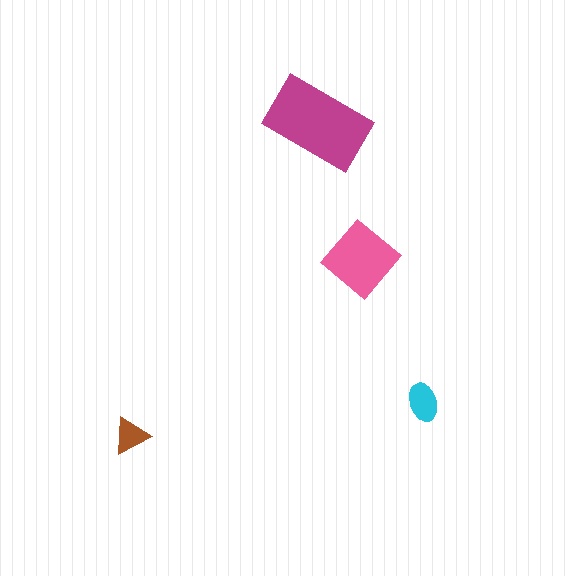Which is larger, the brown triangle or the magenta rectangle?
The magenta rectangle.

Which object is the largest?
The magenta rectangle.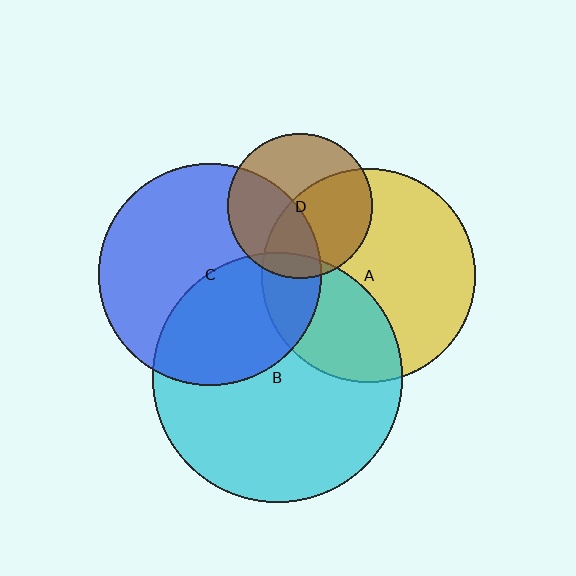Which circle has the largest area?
Circle B (cyan).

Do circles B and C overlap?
Yes.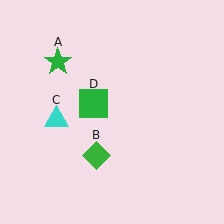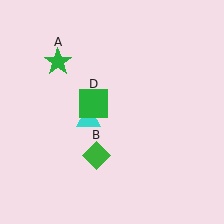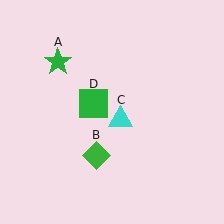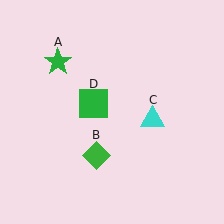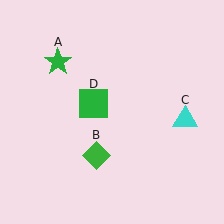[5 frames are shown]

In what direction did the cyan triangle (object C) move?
The cyan triangle (object C) moved right.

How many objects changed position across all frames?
1 object changed position: cyan triangle (object C).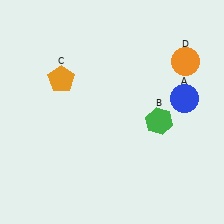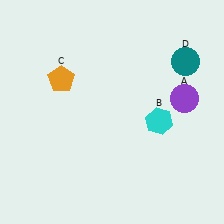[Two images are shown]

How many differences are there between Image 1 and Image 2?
There are 3 differences between the two images.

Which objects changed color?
A changed from blue to purple. B changed from green to cyan. D changed from orange to teal.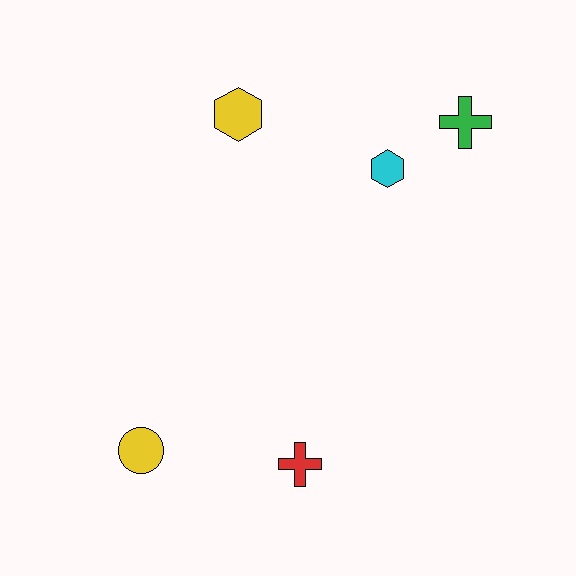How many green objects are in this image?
There is 1 green object.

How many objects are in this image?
There are 5 objects.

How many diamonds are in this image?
There are no diamonds.